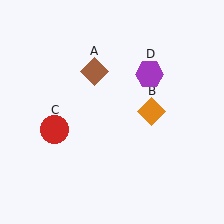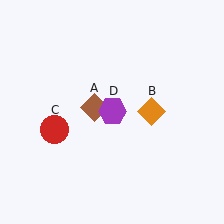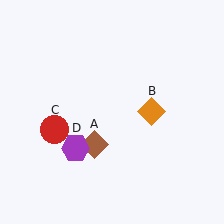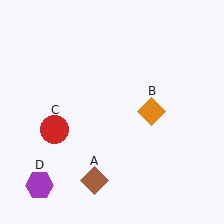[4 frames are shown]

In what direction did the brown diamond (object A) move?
The brown diamond (object A) moved down.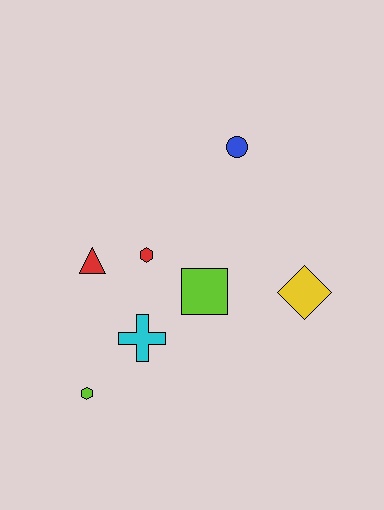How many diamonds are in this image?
There is 1 diamond.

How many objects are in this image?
There are 7 objects.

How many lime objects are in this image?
There are 2 lime objects.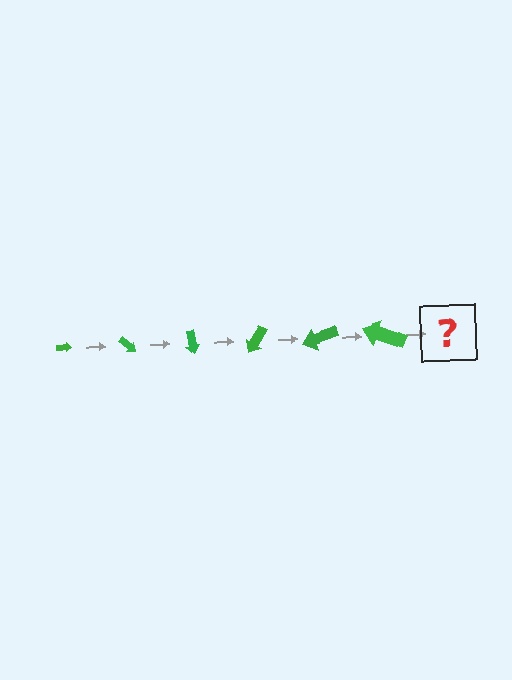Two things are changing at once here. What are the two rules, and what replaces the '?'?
The two rules are that the arrow grows larger each step and it rotates 40 degrees each step. The '?' should be an arrow, larger than the previous one and rotated 240 degrees from the start.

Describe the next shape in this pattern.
It should be an arrow, larger than the previous one and rotated 240 degrees from the start.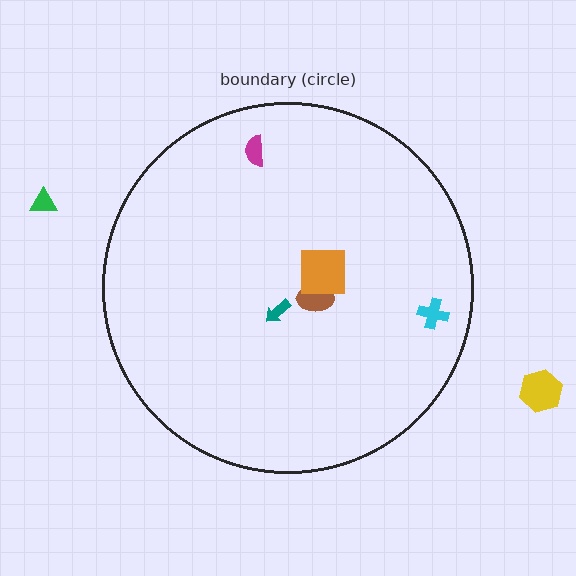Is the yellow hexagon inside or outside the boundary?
Outside.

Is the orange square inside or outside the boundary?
Inside.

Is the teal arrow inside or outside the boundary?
Inside.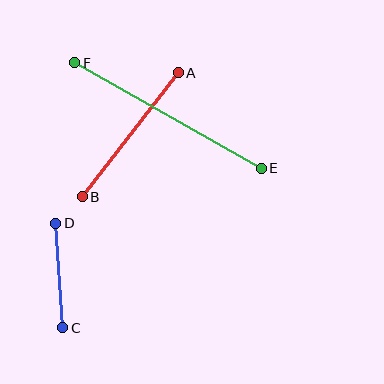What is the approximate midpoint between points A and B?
The midpoint is at approximately (130, 135) pixels.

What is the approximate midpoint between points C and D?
The midpoint is at approximately (59, 276) pixels.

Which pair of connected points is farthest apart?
Points E and F are farthest apart.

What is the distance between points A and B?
The distance is approximately 157 pixels.